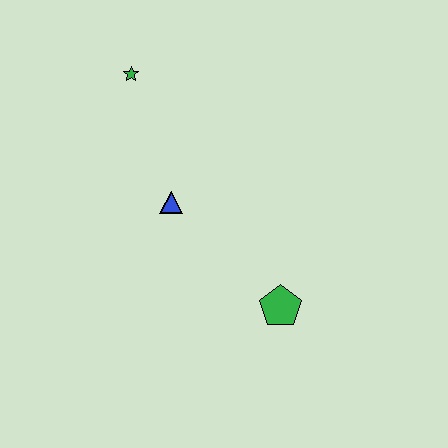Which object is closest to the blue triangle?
The green star is closest to the blue triangle.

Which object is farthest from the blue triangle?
The green pentagon is farthest from the blue triangle.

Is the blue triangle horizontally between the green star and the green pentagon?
Yes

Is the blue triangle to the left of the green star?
No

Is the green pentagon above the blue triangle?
No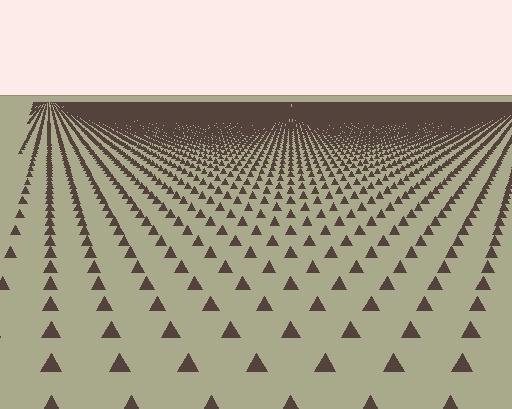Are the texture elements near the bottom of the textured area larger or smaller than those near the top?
Larger. Near the bottom, elements are closer to the viewer and appear at a bigger on-screen size.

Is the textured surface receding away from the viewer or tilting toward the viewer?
The surface is receding away from the viewer. Texture elements get smaller and denser toward the top.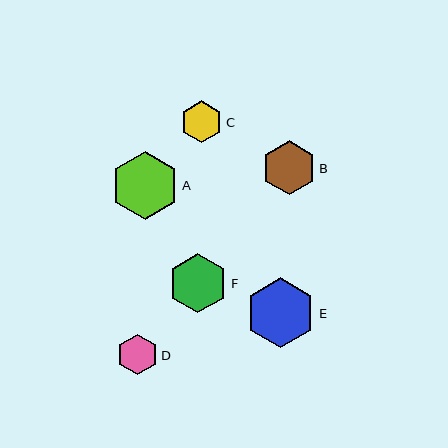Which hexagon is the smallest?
Hexagon D is the smallest with a size of approximately 41 pixels.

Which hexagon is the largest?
Hexagon E is the largest with a size of approximately 70 pixels.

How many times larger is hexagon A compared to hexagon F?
Hexagon A is approximately 1.1 times the size of hexagon F.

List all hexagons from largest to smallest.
From largest to smallest: E, A, F, B, C, D.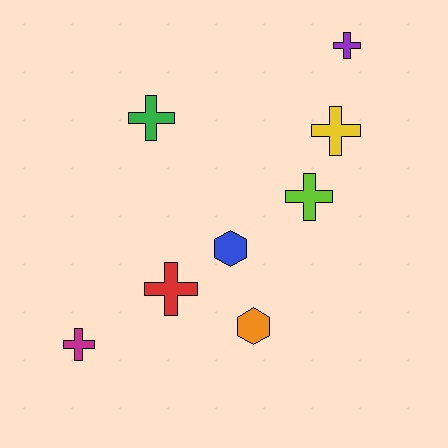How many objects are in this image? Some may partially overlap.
There are 8 objects.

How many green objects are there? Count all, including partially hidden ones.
There is 1 green object.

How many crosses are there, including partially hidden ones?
There are 6 crosses.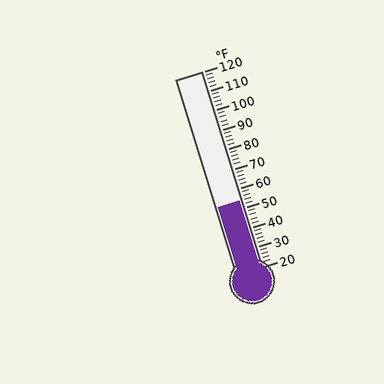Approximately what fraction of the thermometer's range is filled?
The thermometer is filled to approximately 35% of its range.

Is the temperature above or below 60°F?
The temperature is below 60°F.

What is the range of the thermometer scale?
The thermometer scale ranges from 20°F to 120°F.